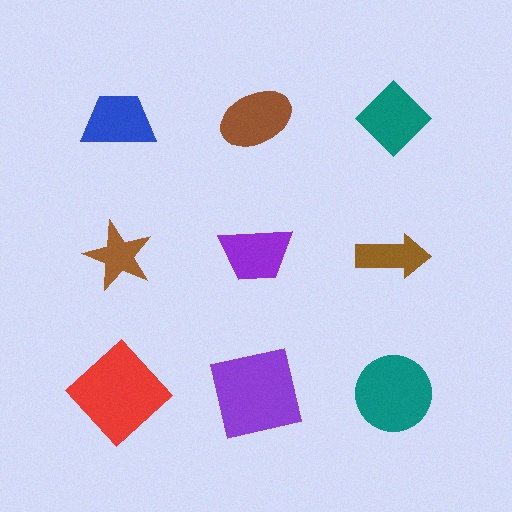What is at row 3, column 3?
A teal circle.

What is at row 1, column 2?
A brown ellipse.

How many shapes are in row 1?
3 shapes.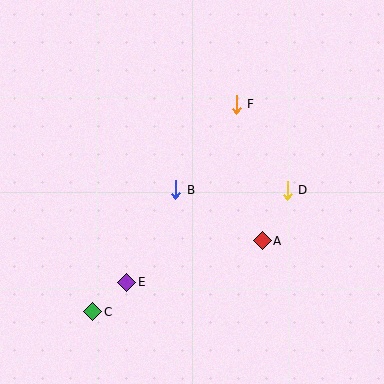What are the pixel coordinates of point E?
Point E is at (127, 282).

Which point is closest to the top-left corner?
Point F is closest to the top-left corner.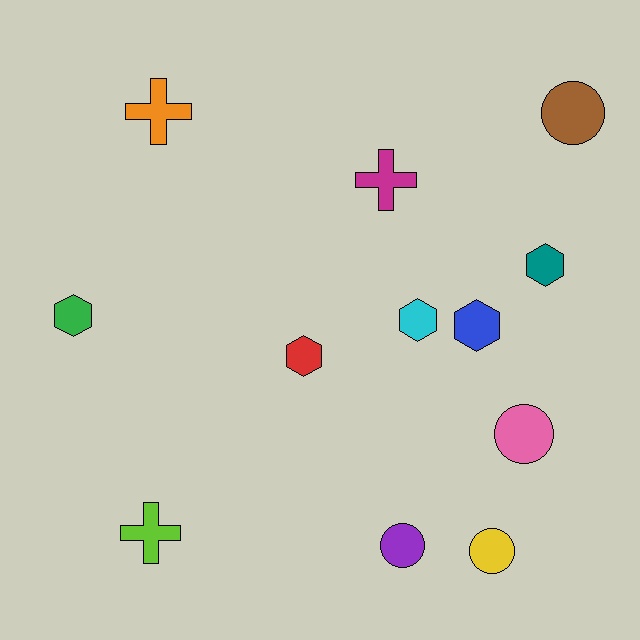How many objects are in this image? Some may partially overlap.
There are 12 objects.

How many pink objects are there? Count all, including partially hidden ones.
There is 1 pink object.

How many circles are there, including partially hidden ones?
There are 4 circles.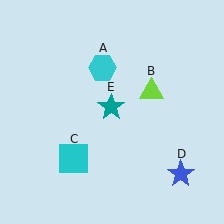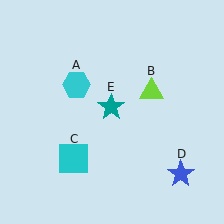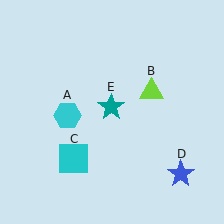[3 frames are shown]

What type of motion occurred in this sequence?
The cyan hexagon (object A) rotated counterclockwise around the center of the scene.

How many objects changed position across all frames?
1 object changed position: cyan hexagon (object A).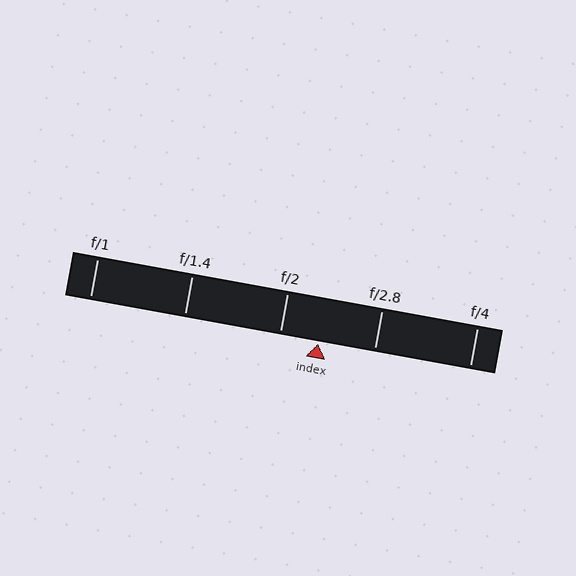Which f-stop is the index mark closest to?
The index mark is closest to f/2.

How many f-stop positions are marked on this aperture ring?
There are 5 f-stop positions marked.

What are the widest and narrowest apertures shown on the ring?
The widest aperture shown is f/1 and the narrowest is f/4.